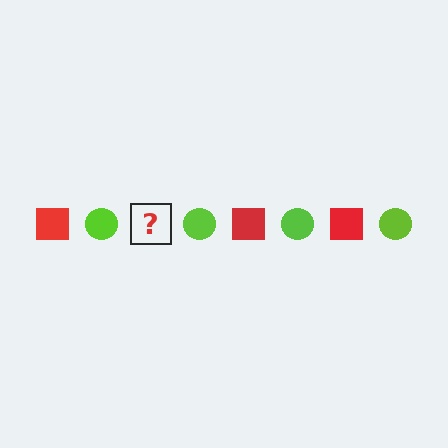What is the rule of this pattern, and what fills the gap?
The rule is that the pattern alternates between red square and lime circle. The gap should be filled with a red square.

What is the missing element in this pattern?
The missing element is a red square.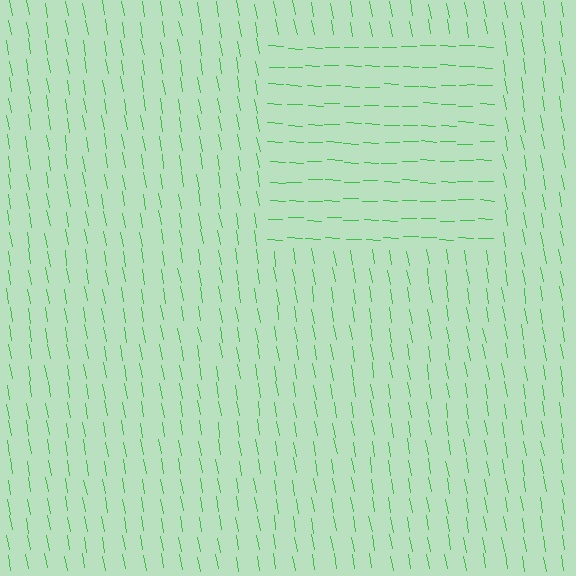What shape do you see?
I see a rectangle.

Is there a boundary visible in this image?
Yes, there is a texture boundary formed by a change in line orientation.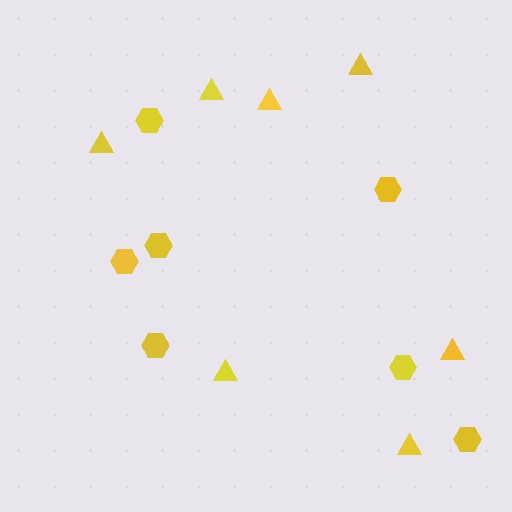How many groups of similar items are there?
There are 2 groups: one group of hexagons (7) and one group of triangles (7).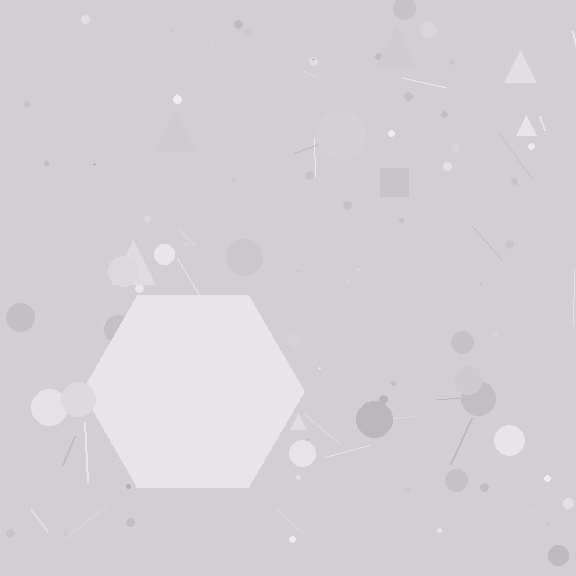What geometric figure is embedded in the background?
A hexagon is embedded in the background.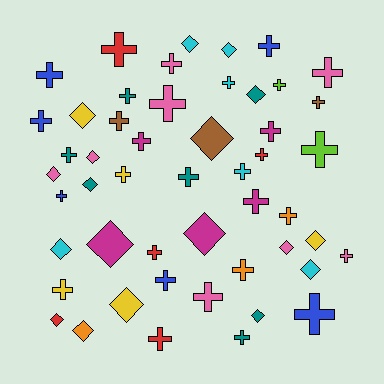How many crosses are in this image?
There are 32 crosses.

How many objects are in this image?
There are 50 objects.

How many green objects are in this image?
There are no green objects.